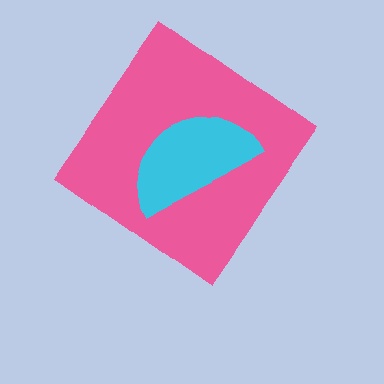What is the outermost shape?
The pink diamond.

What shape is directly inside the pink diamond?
The cyan semicircle.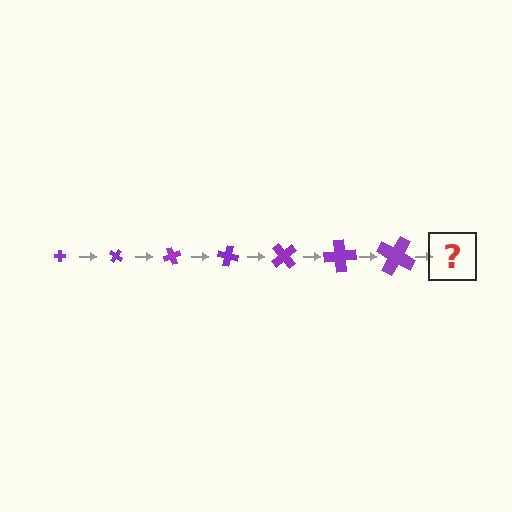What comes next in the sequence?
The next element should be a cross, larger than the previous one and rotated 245 degrees from the start.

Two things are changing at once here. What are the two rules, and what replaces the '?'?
The two rules are that the cross grows larger each step and it rotates 35 degrees each step. The '?' should be a cross, larger than the previous one and rotated 245 degrees from the start.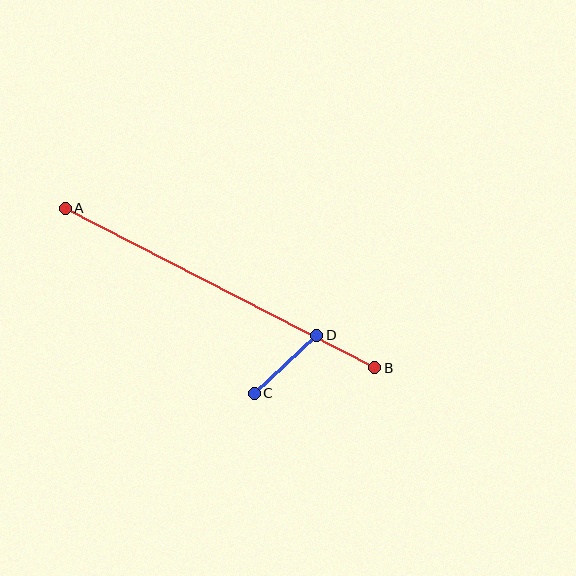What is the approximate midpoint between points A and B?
The midpoint is at approximately (220, 288) pixels.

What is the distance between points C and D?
The distance is approximately 85 pixels.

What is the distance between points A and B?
The distance is approximately 348 pixels.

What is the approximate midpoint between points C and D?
The midpoint is at approximately (286, 364) pixels.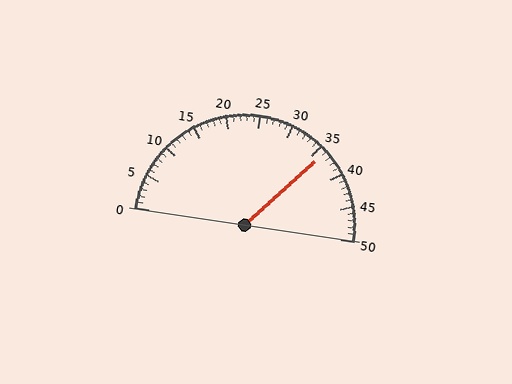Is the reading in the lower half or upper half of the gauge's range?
The reading is in the upper half of the range (0 to 50).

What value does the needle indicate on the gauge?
The needle indicates approximately 36.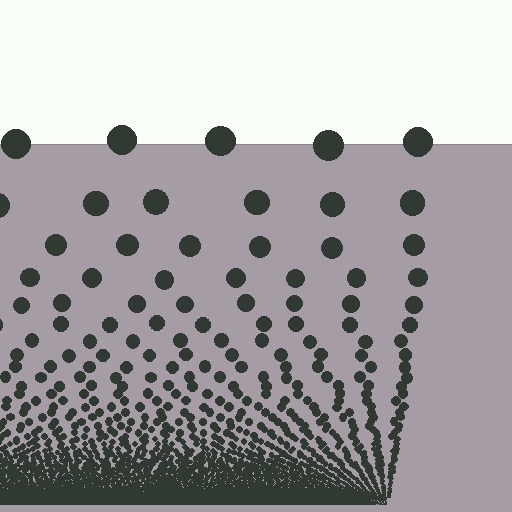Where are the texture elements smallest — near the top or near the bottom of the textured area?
Near the bottom.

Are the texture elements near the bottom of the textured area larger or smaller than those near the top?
Smaller. The gradient is inverted — elements near the bottom are smaller and denser.